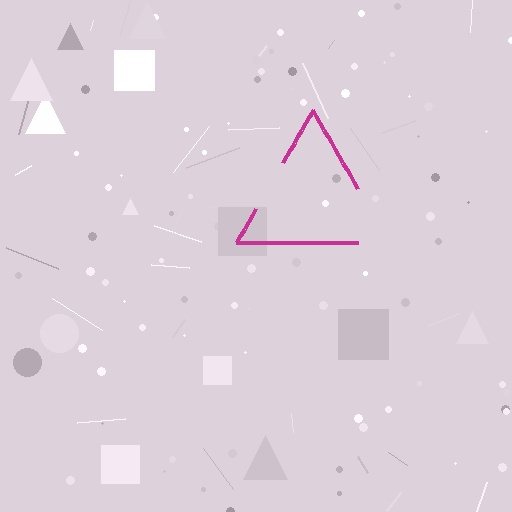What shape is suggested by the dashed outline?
The dashed outline suggests a triangle.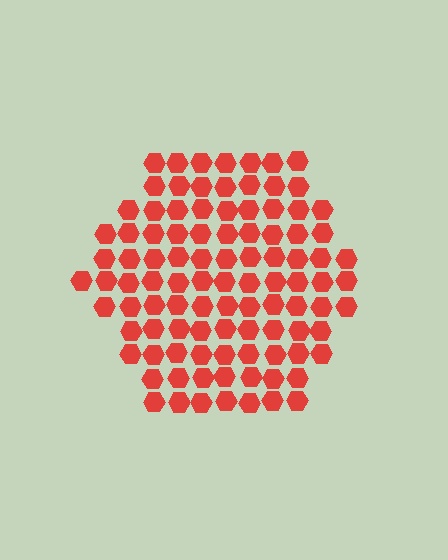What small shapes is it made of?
It is made of small hexagons.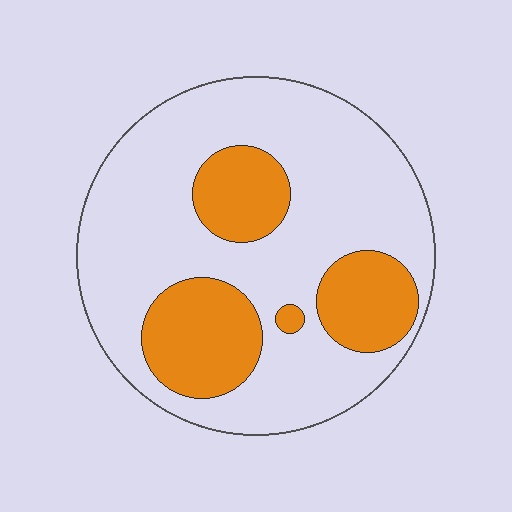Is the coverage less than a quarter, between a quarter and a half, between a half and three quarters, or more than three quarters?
Between a quarter and a half.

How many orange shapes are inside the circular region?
4.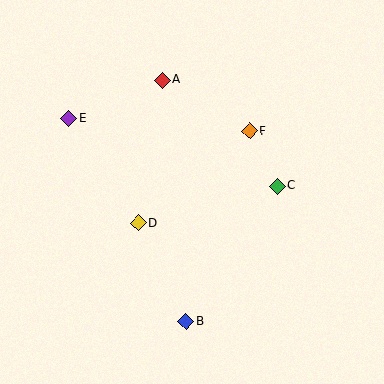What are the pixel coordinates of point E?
Point E is at (69, 118).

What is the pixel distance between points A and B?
The distance between A and B is 243 pixels.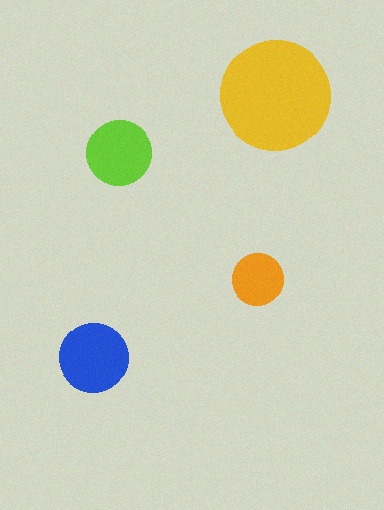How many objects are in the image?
There are 4 objects in the image.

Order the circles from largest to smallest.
the yellow one, the blue one, the lime one, the orange one.